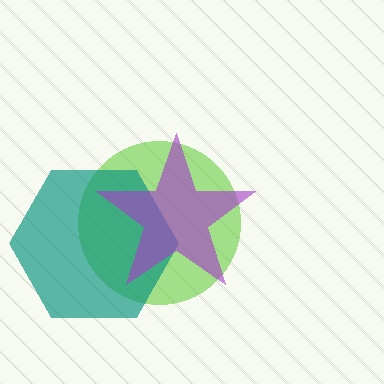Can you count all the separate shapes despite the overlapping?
Yes, there are 3 separate shapes.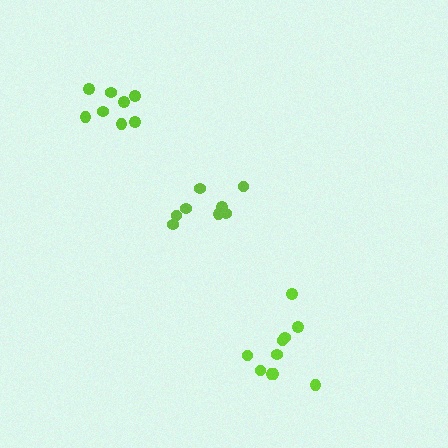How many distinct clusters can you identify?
There are 3 distinct clusters.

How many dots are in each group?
Group 1: 8 dots, Group 2: 10 dots, Group 3: 8 dots (26 total).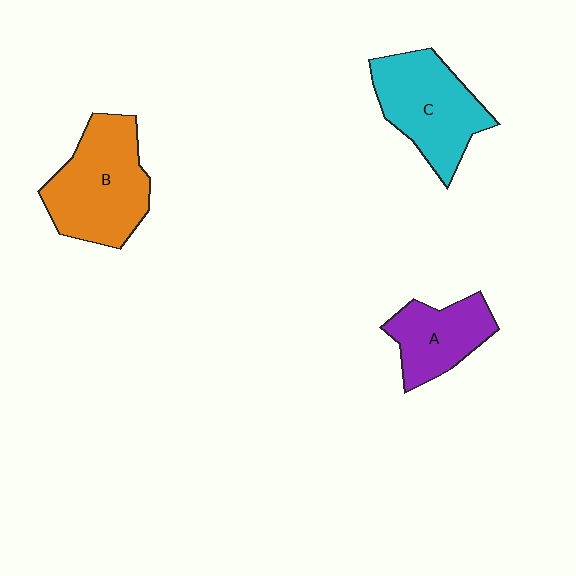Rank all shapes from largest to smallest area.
From largest to smallest: B (orange), C (cyan), A (purple).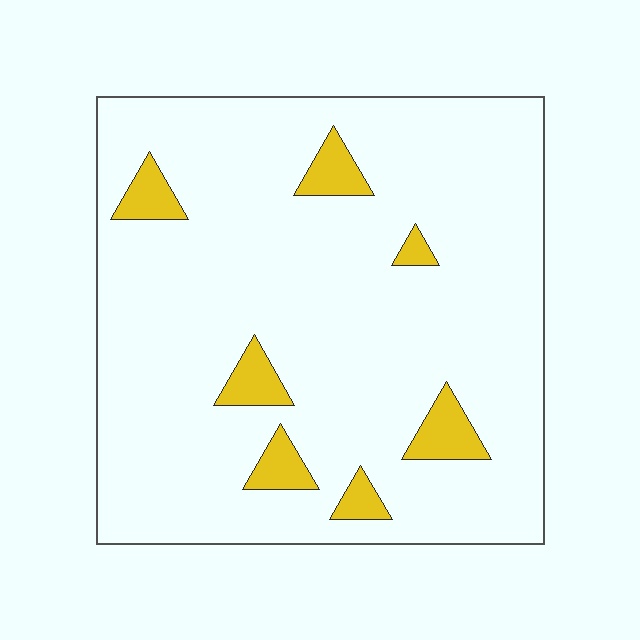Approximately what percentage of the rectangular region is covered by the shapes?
Approximately 10%.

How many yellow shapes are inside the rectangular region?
7.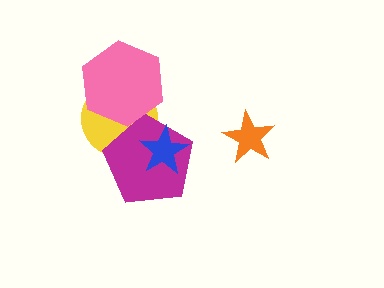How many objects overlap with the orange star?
0 objects overlap with the orange star.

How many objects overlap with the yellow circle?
3 objects overlap with the yellow circle.